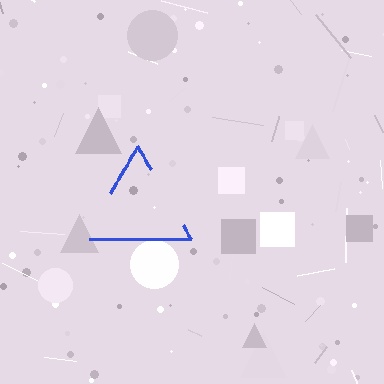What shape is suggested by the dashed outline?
The dashed outline suggests a triangle.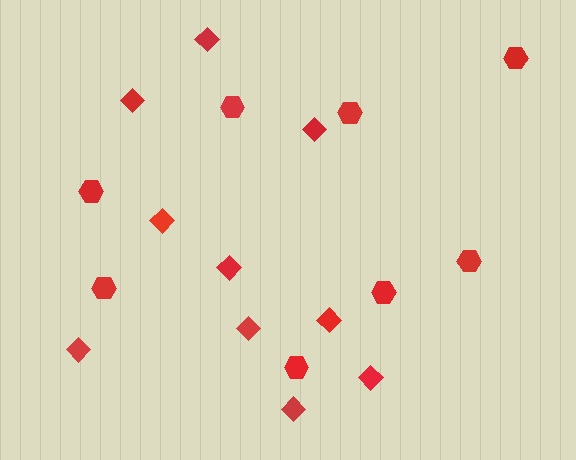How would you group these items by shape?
There are 2 groups: one group of hexagons (8) and one group of diamonds (10).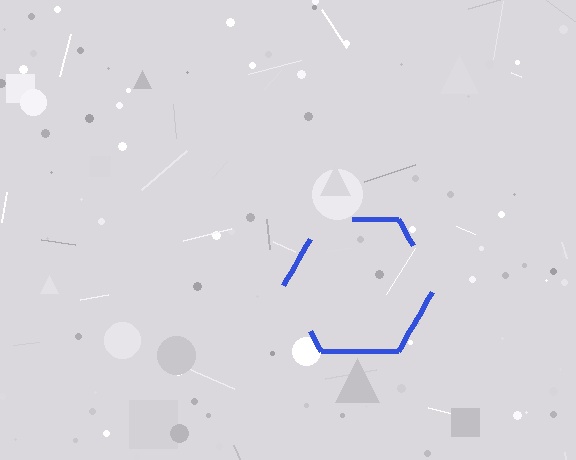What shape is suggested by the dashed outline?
The dashed outline suggests a hexagon.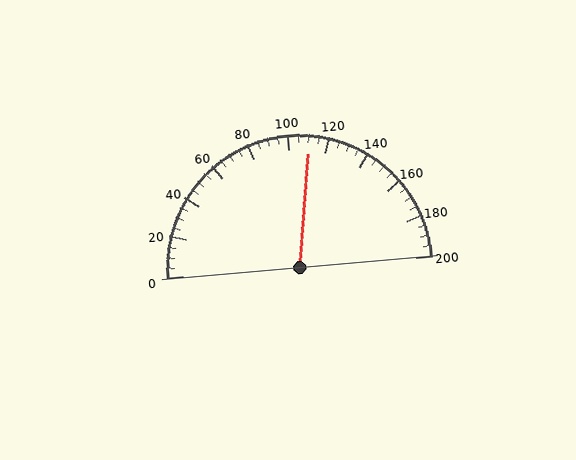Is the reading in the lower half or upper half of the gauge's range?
The reading is in the upper half of the range (0 to 200).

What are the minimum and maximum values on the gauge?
The gauge ranges from 0 to 200.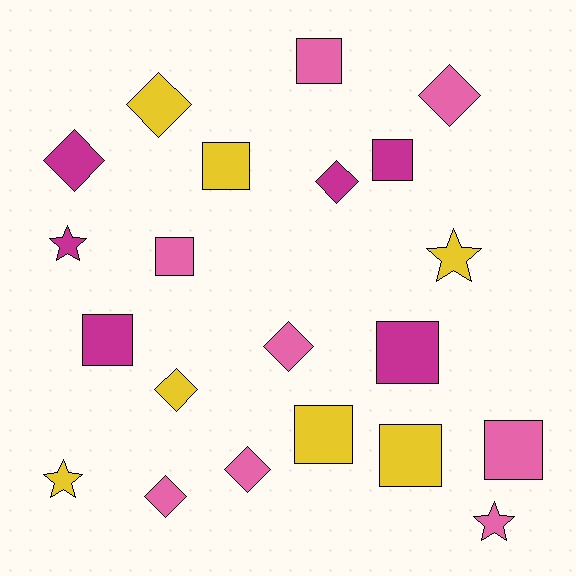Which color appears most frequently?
Pink, with 8 objects.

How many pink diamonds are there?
There are 4 pink diamonds.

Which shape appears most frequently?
Square, with 9 objects.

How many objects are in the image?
There are 21 objects.